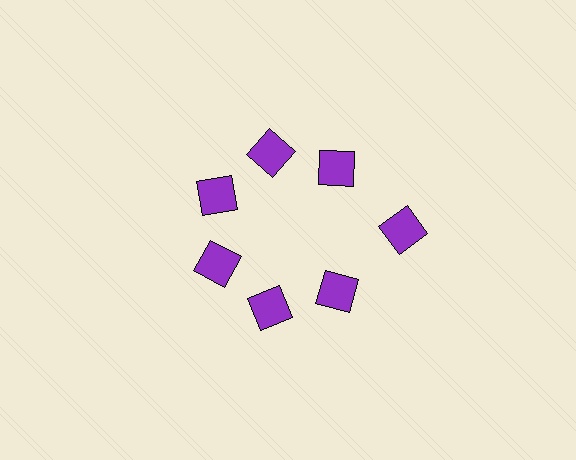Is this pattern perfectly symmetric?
No. The 7 purple diamonds are arranged in a ring, but one element near the 3 o'clock position is pushed outward from the center, breaking the 7-fold rotational symmetry.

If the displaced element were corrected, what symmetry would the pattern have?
It would have 7-fold rotational symmetry — the pattern would map onto itself every 51 degrees.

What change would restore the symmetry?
The symmetry would be restored by moving it inward, back onto the ring so that all 7 diamonds sit at equal angles and equal distance from the center.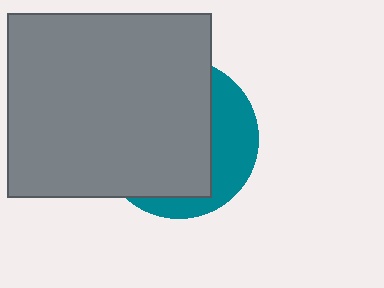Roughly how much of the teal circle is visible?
A small part of it is visible (roughly 32%).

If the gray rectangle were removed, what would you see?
You would see the complete teal circle.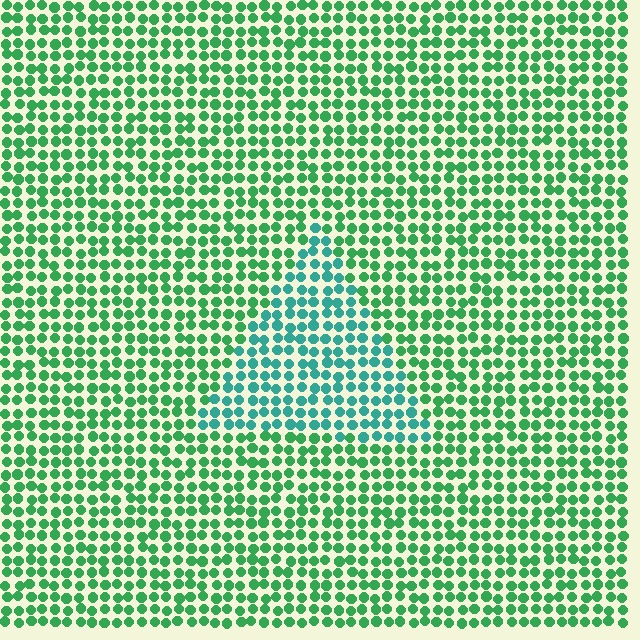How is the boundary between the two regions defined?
The boundary is defined purely by a slight shift in hue (about 36 degrees). Spacing, size, and orientation are identical on both sides.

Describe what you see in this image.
The image is filled with small green elements in a uniform arrangement. A triangle-shaped region is visible where the elements are tinted to a slightly different hue, forming a subtle color boundary.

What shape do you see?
I see a triangle.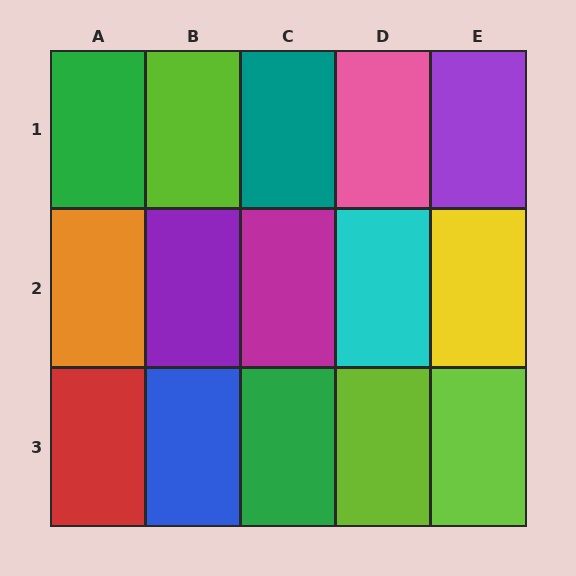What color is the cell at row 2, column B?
Purple.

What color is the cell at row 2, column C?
Magenta.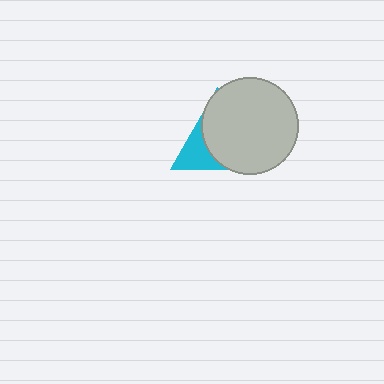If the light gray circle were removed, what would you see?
You would see the complete cyan triangle.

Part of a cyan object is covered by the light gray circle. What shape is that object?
It is a triangle.